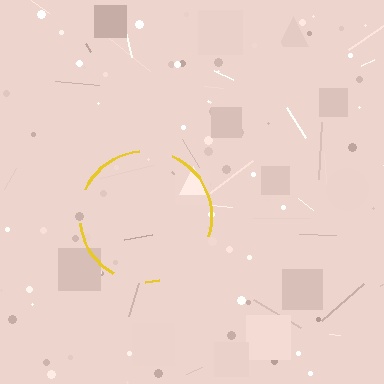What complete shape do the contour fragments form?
The contour fragments form a circle.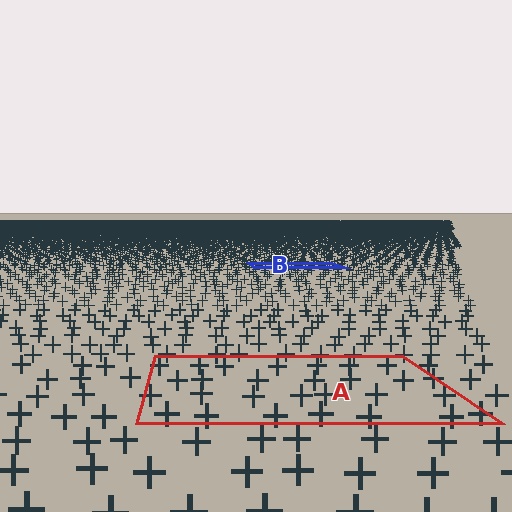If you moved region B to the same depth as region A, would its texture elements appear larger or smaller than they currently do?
They would appear larger. At a closer depth, the same texture elements are projected at a bigger on-screen size.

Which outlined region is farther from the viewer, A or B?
Region B is farther from the viewer — the texture elements inside it appear smaller and more densely packed.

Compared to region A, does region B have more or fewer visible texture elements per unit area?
Region B has more texture elements per unit area — they are packed more densely because it is farther away.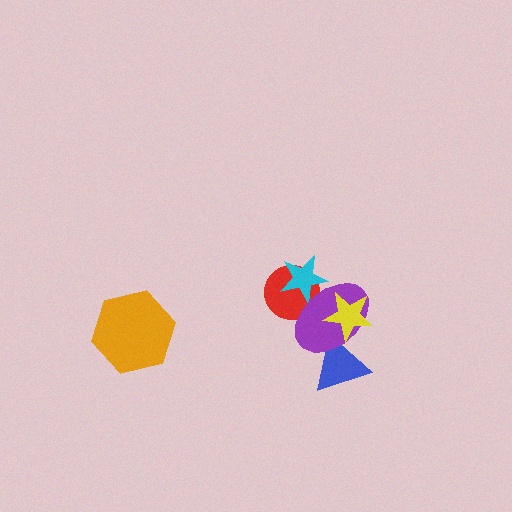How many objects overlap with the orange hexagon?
0 objects overlap with the orange hexagon.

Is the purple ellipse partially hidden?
Yes, it is partially covered by another shape.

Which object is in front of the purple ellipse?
The yellow star is in front of the purple ellipse.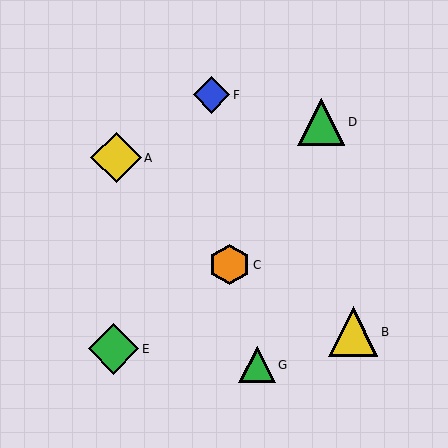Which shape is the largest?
The green diamond (labeled E) is the largest.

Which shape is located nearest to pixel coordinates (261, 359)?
The green triangle (labeled G) at (257, 365) is nearest to that location.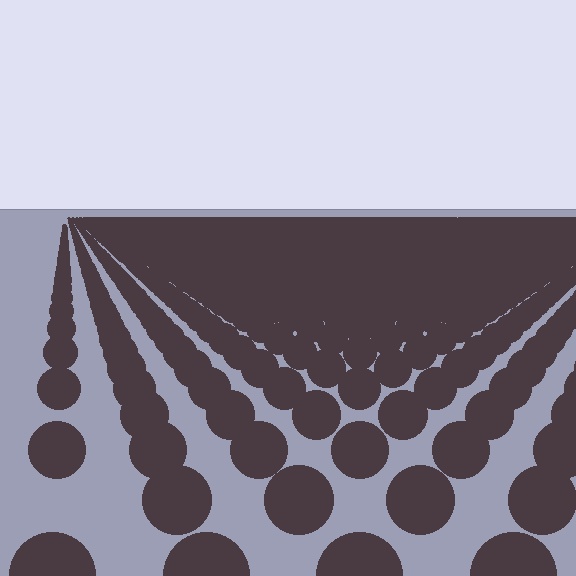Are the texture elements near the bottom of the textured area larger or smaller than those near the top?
Larger. Near the bottom, elements are closer to the viewer and appear at a bigger on-screen size.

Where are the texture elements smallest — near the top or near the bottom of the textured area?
Near the top.